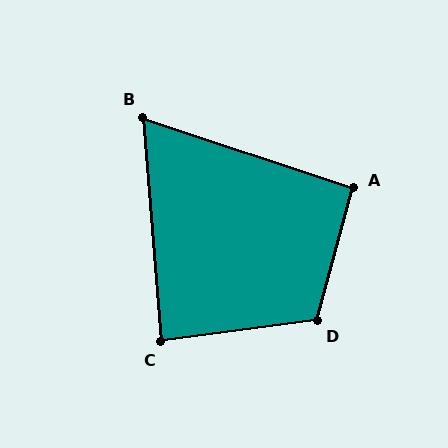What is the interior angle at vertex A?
Approximately 93 degrees (approximately right).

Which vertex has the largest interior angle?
D, at approximately 113 degrees.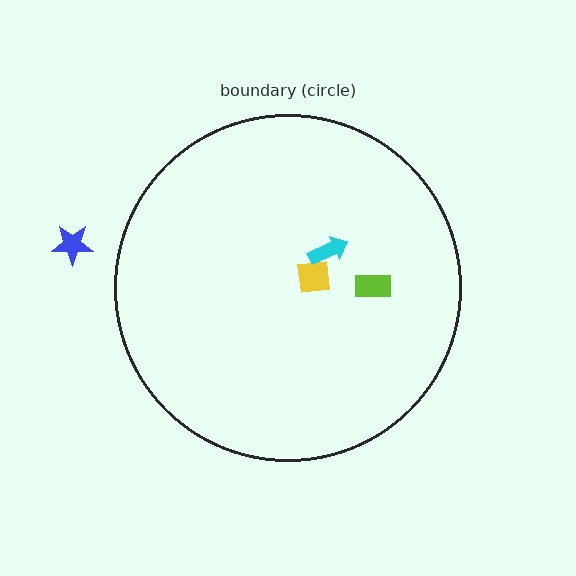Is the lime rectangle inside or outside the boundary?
Inside.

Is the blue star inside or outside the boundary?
Outside.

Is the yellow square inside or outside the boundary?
Inside.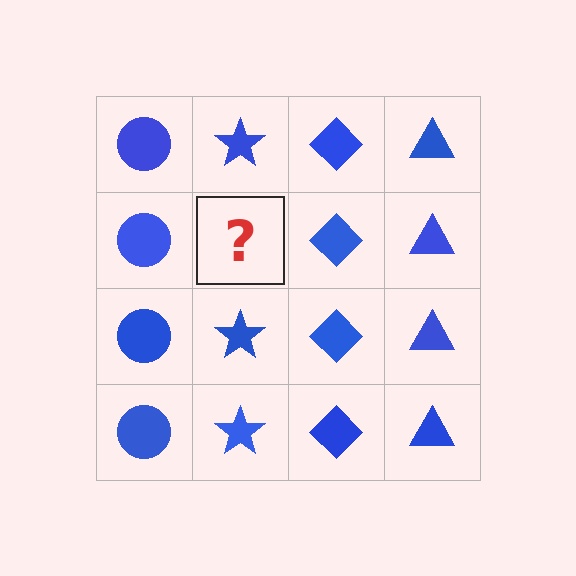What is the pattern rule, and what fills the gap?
The rule is that each column has a consistent shape. The gap should be filled with a blue star.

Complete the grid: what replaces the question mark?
The question mark should be replaced with a blue star.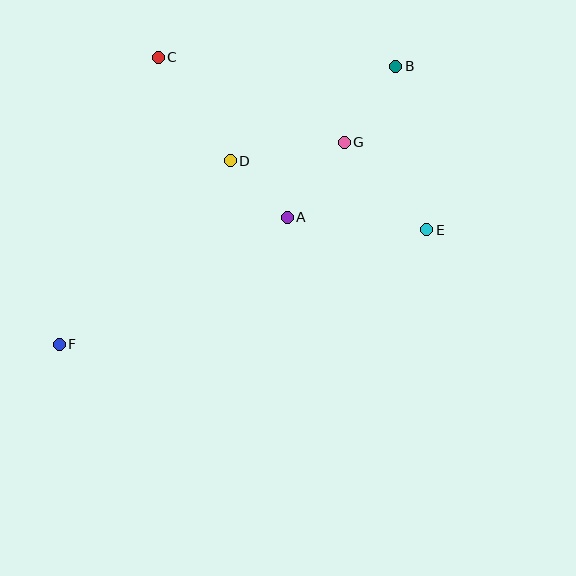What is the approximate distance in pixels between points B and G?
The distance between B and G is approximately 92 pixels.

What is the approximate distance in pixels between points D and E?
The distance between D and E is approximately 208 pixels.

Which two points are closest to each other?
Points A and D are closest to each other.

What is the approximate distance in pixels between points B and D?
The distance between B and D is approximately 190 pixels.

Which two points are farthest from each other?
Points B and F are farthest from each other.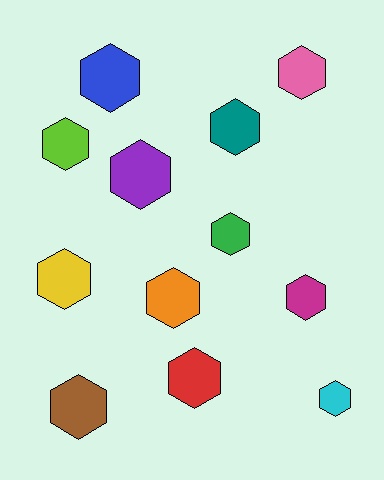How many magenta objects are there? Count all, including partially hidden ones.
There is 1 magenta object.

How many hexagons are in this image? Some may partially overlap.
There are 12 hexagons.